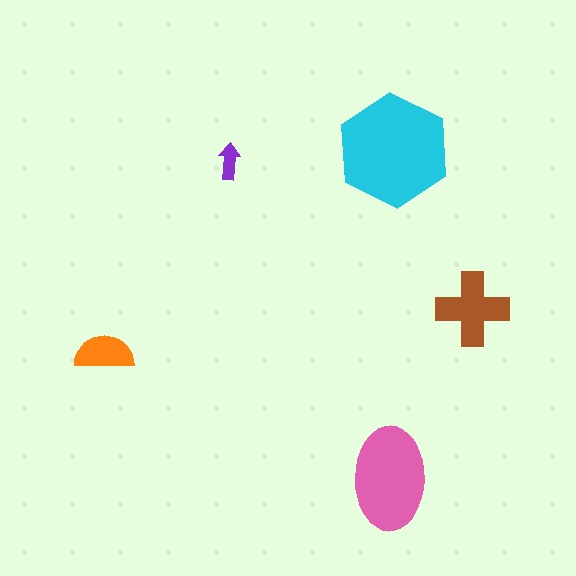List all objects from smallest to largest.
The purple arrow, the orange semicircle, the brown cross, the pink ellipse, the cyan hexagon.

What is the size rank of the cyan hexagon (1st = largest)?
1st.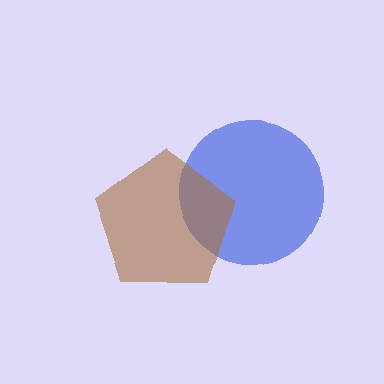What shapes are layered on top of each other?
The layered shapes are: a blue circle, a brown pentagon.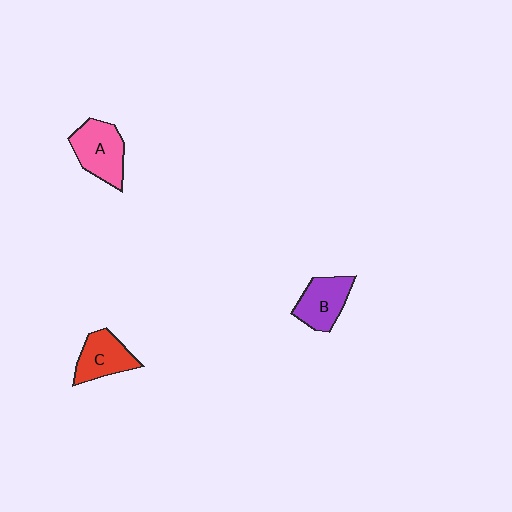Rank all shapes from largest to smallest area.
From largest to smallest: A (pink), B (purple), C (red).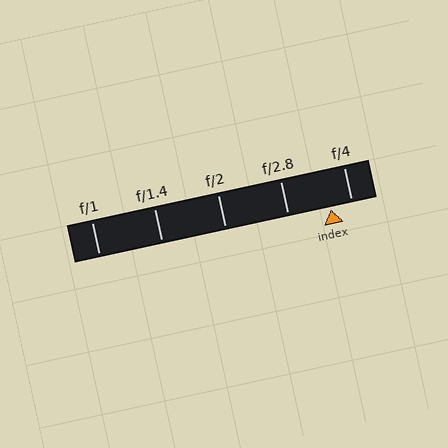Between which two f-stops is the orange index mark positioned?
The index mark is between f/2.8 and f/4.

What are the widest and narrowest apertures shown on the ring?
The widest aperture shown is f/1 and the narrowest is f/4.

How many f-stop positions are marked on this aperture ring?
There are 5 f-stop positions marked.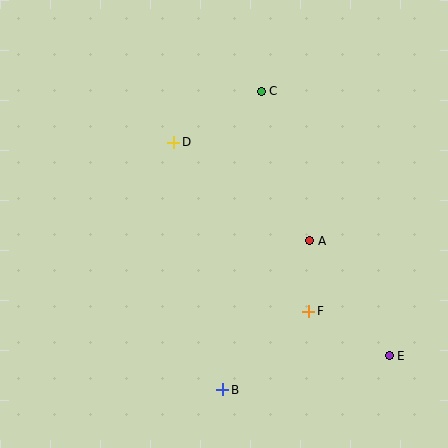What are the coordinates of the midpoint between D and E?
The midpoint between D and E is at (281, 249).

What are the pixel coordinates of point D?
Point D is at (174, 142).